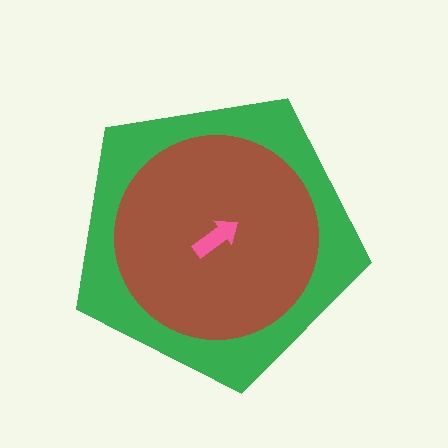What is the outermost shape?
The green pentagon.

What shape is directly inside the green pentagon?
The brown circle.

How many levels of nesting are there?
3.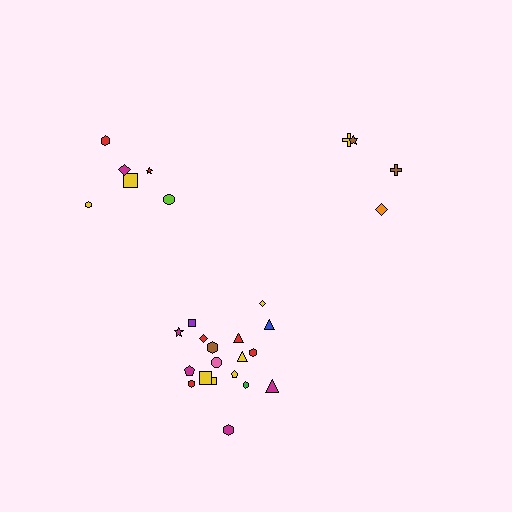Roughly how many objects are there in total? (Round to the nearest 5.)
Roughly 30 objects in total.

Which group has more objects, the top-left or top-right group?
The top-left group.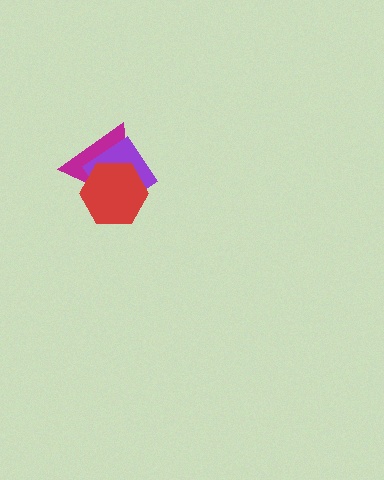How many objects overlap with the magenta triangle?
2 objects overlap with the magenta triangle.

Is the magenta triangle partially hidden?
Yes, it is partially covered by another shape.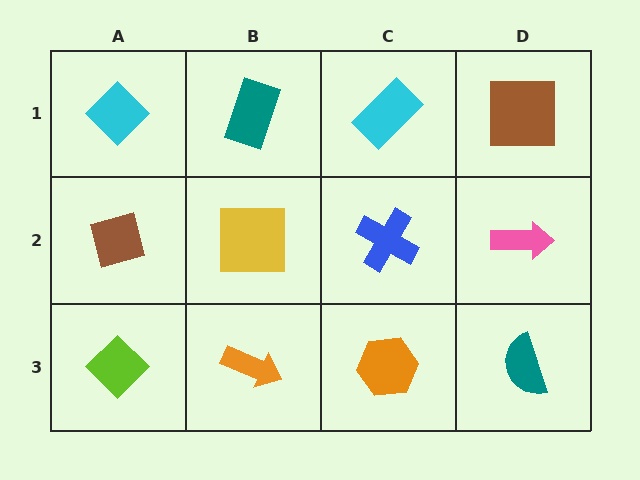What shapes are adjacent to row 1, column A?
A brown diamond (row 2, column A), a teal rectangle (row 1, column B).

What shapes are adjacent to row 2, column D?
A brown square (row 1, column D), a teal semicircle (row 3, column D), a blue cross (row 2, column C).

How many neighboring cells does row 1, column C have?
3.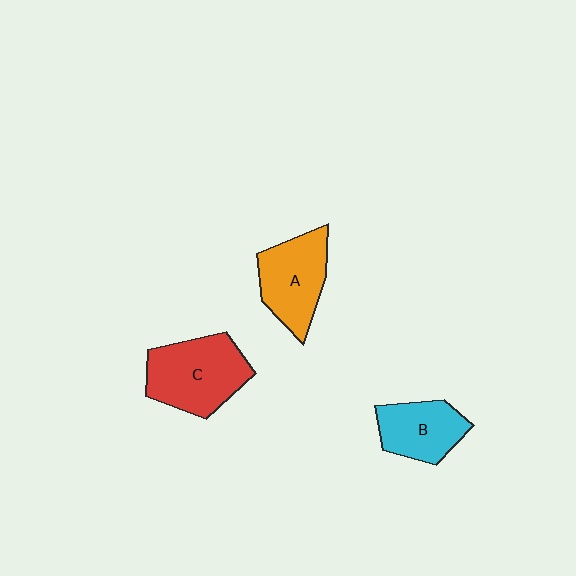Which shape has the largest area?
Shape C (red).